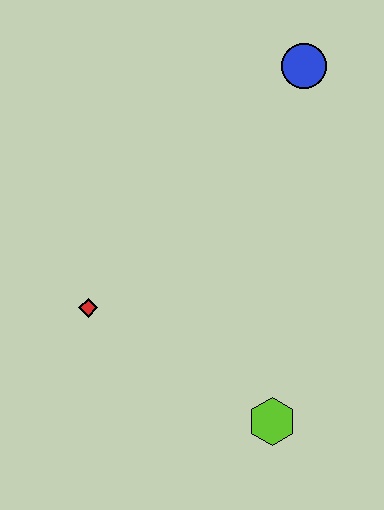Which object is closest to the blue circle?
The red diamond is closest to the blue circle.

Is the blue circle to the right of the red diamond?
Yes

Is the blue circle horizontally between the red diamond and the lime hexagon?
No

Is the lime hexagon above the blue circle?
No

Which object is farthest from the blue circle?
The lime hexagon is farthest from the blue circle.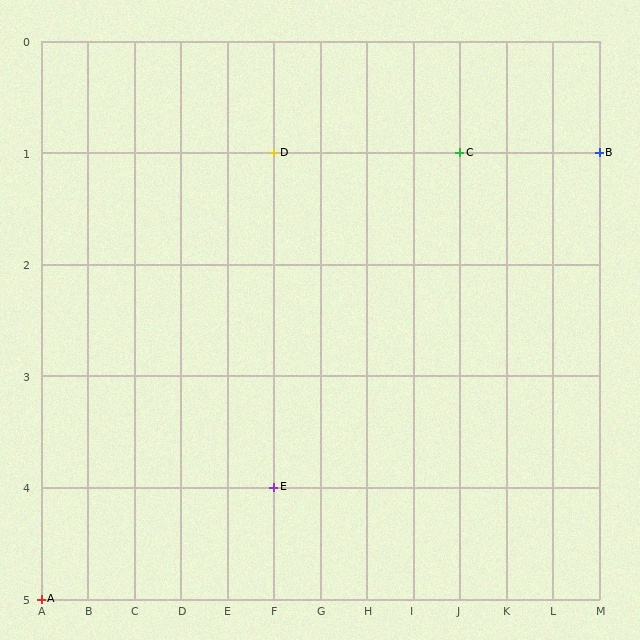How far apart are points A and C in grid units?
Points A and C are 9 columns and 4 rows apart (about 9.8 grid units diagonally).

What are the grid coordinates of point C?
Point C is at grid coordinates (J, 1).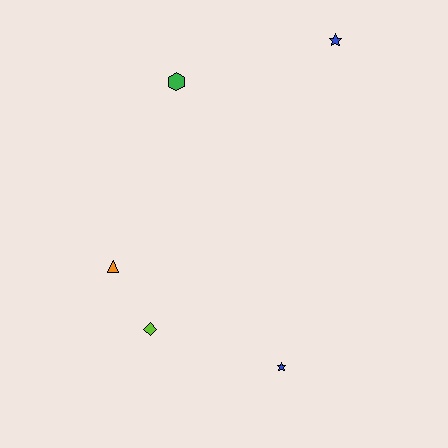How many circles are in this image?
There are no circles.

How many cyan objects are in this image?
There are no cyan objects.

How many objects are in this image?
There are 5 objects.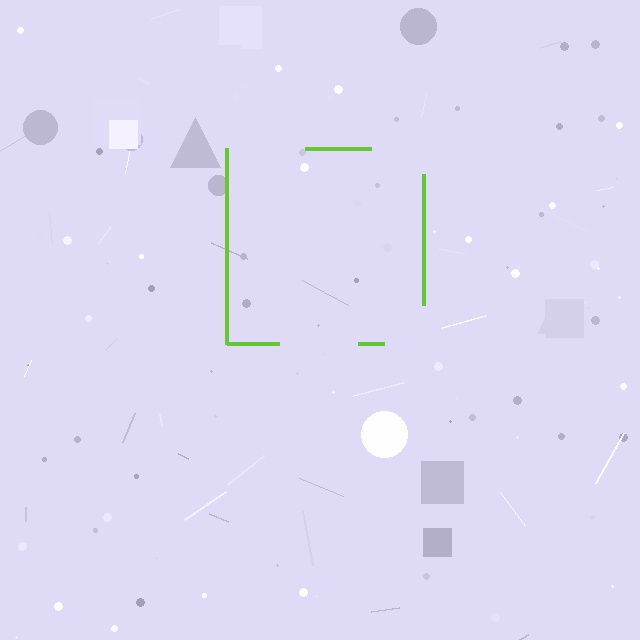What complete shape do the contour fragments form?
The contour fragments form a square.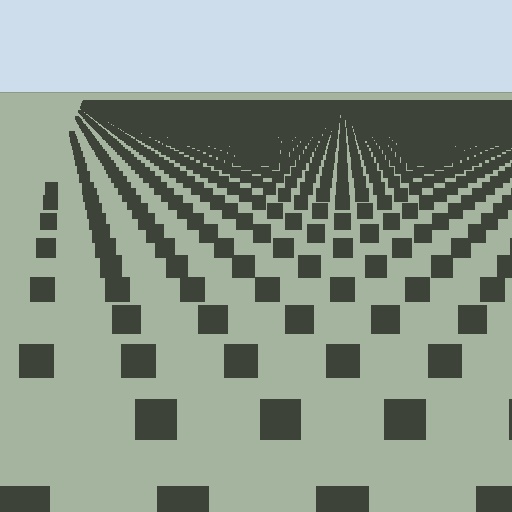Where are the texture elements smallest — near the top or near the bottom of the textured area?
Near the top.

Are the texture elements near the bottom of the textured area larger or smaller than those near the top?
Larger. Near the bottom, elements are closer to the viewer and appear at a bigger on-screen size.